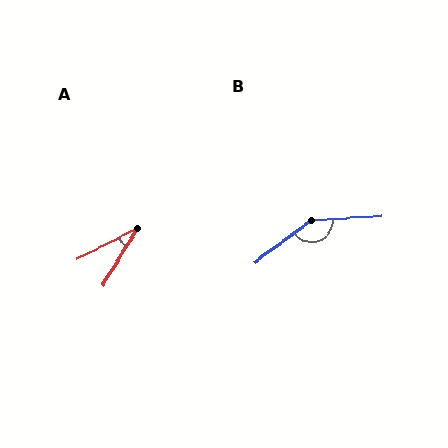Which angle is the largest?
B, at approximately 147 degrees.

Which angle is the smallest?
A, at approximately 31 degrees.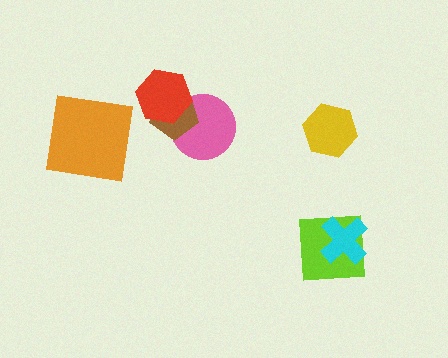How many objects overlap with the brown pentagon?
2 objects overlap with the brown pentagon.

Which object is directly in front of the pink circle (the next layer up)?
The brown pentagon is directly in front of the pink circle.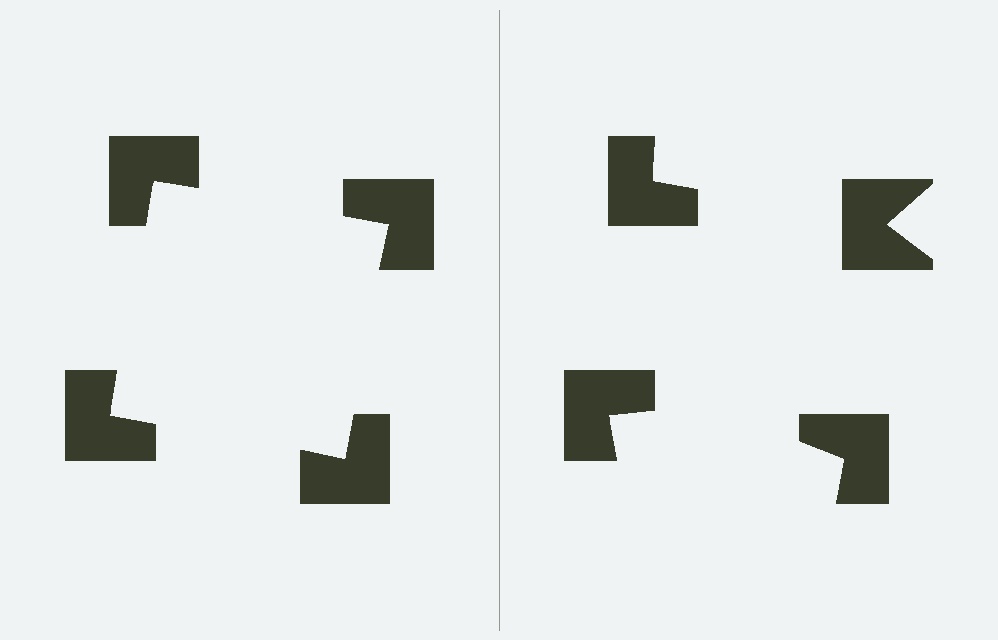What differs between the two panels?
The notched squares are positioned identically on both sides; only the wedge orientations differ. On the left they align to a square; on the right they are misaligned.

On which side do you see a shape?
An illusory square appears on the left side. On the right side the wedge cuts are rotated, so no coherent shape forms.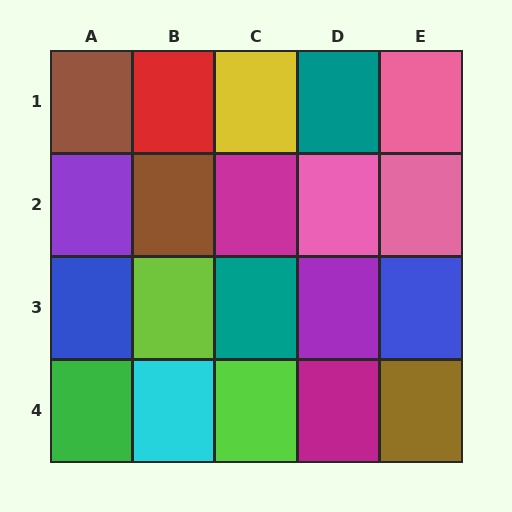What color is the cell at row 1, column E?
Pink.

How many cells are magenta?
2 cells are magenta.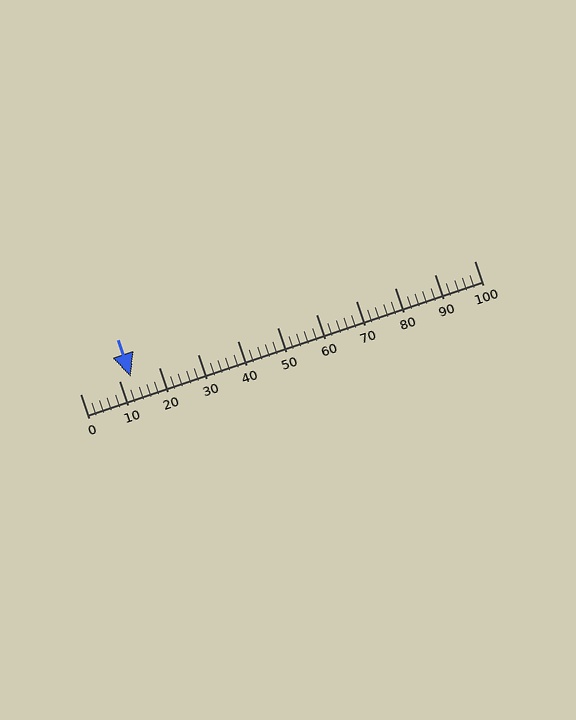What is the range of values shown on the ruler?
The ruler shows values from 0 to 100.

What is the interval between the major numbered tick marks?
The major tick marks are spaced 10 units apart.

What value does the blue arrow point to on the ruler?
The blue arrow points to approximately 13.